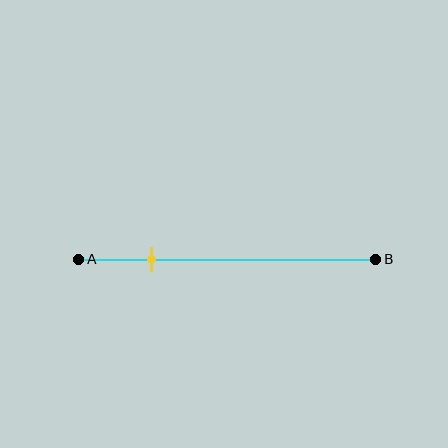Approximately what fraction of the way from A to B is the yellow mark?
The yellow mark is approximately 25% of the way from A to B.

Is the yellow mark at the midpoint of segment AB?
No, the mark is at about 25% from A, not at the 50% midpoint.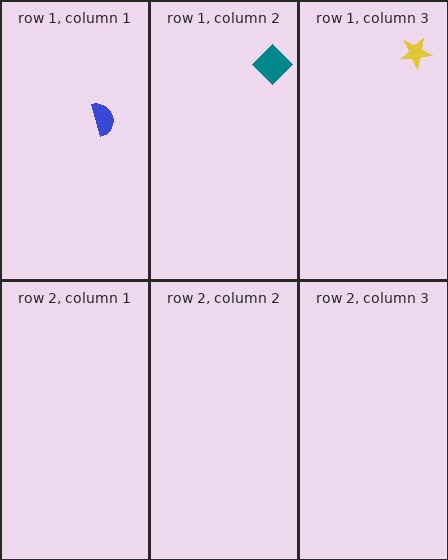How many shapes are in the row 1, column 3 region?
1.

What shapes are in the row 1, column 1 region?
The blue semicircle.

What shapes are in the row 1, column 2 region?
The teal diamond.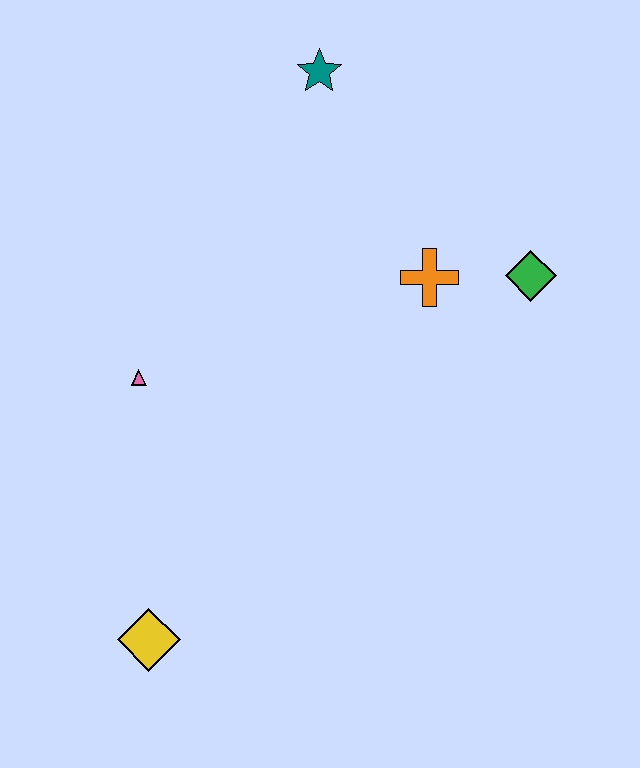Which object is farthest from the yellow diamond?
The teal star is farthest from the yellow diamond.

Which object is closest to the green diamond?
The orange cross is closest to the green diamond.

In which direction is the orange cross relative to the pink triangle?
The orange cross is to the right of the pink triangle.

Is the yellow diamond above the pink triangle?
No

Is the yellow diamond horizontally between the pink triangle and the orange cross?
Yes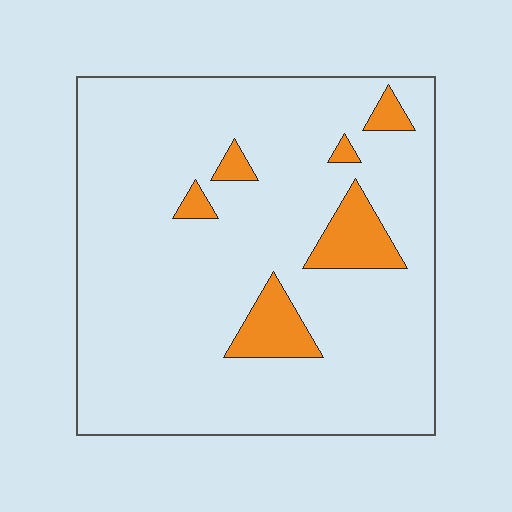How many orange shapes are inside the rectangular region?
6.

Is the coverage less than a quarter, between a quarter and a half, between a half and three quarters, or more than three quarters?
Less than a quarter.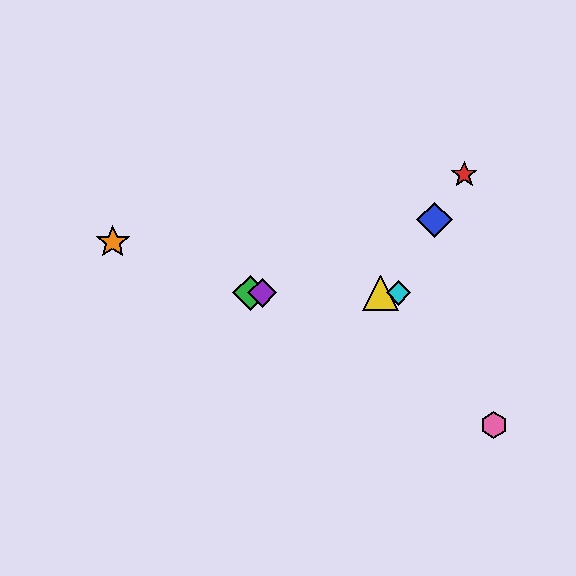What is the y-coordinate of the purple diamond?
The purple diamond is at y≈293.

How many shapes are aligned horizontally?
4 shapes (the green diamond, the yellow triangle, the purple diamond, the cyan diamond) are aligned horizontally.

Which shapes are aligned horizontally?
The green diamond, the yellow triangle, the purple diamond, the cyan diamond are aligned horizontally.